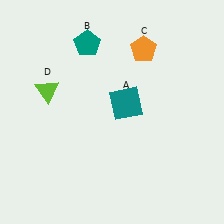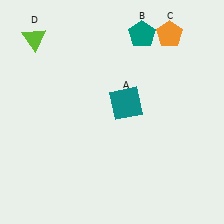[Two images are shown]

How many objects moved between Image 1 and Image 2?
3 objects moved between the two images.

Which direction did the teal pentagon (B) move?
The teal pentagon (B) moved right.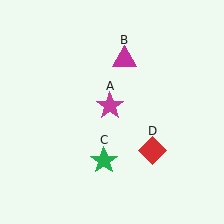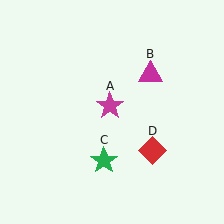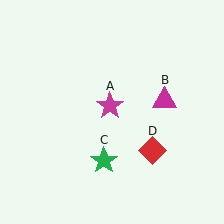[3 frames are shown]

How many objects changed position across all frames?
1 object changed position: magenta triangle (object B).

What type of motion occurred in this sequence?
The magenta triangle (object B) rotated clockwise around the center of the scene.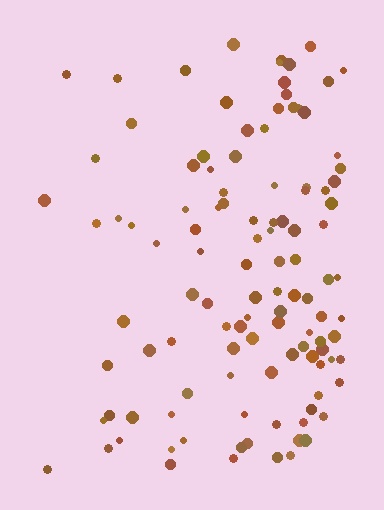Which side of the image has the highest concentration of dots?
The right.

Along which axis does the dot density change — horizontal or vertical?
Horizontal.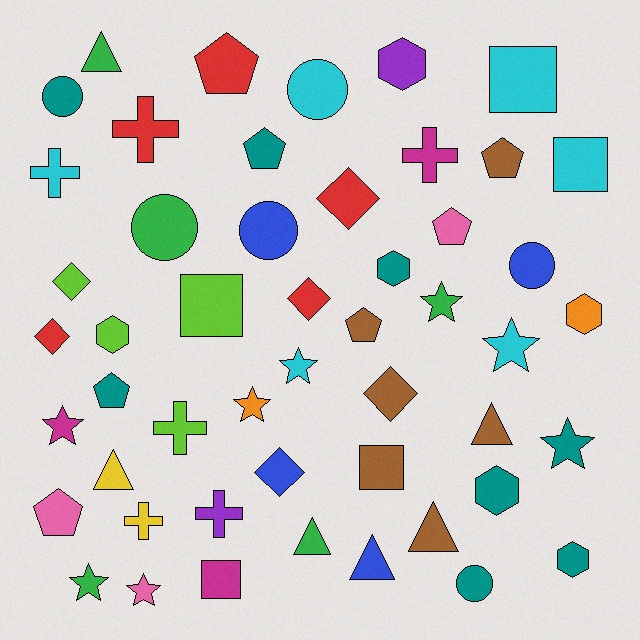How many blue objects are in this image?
There are 4 blue objects.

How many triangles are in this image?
There are 6 triangles.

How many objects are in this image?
There are 50 objects.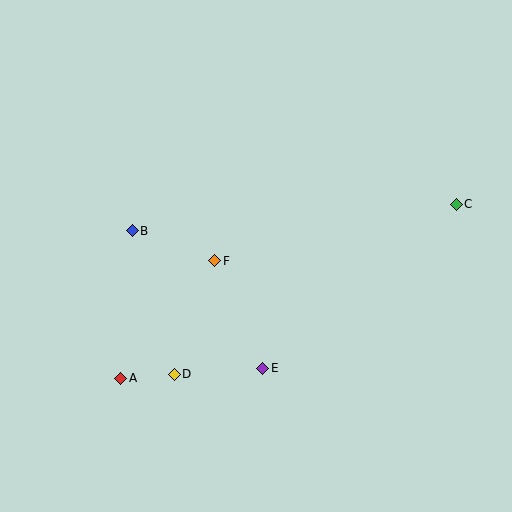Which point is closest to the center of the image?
Point F at (215, 261) is closest to the center.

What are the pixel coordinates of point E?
Point E is at (263, 368).